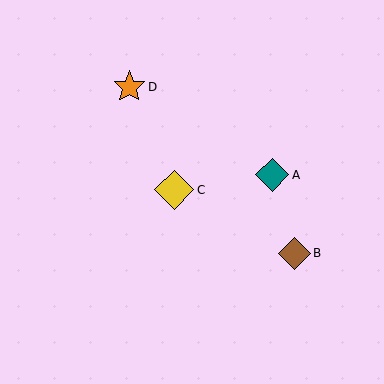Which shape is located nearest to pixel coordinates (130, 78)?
The orange star (labeled D) at (129, 87) is nearest to that location.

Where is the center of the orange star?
The center of the orange star is at (129, 87).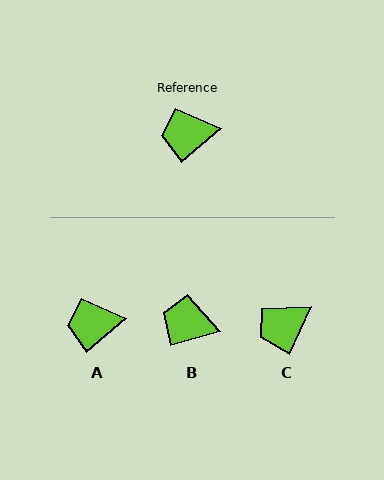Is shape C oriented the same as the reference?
No, it is off by about 25 degrees.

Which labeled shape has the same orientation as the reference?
A.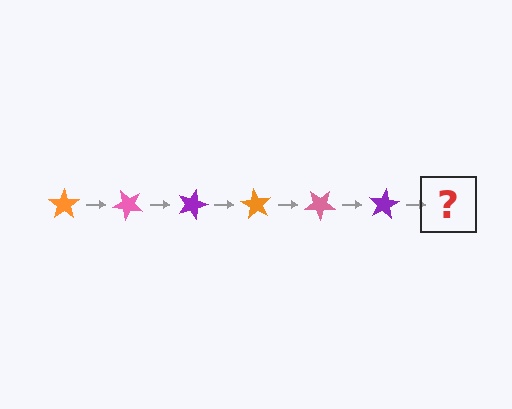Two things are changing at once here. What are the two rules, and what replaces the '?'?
The two rules are that it rotates 45 degrees each step and the color cycles through orange, pink, and purple. The '?' should be an orange star, rotated 270 degrees from the start.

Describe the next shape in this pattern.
It should be an orange star, rotated 270 degrees from the start.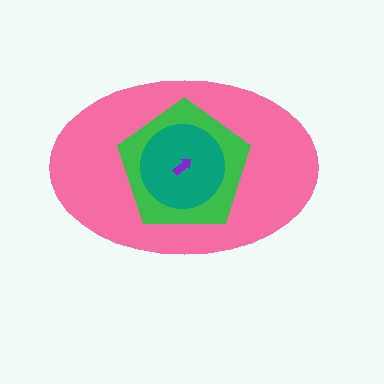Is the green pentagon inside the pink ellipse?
Yes.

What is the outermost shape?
The pink ellipse.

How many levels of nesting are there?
4.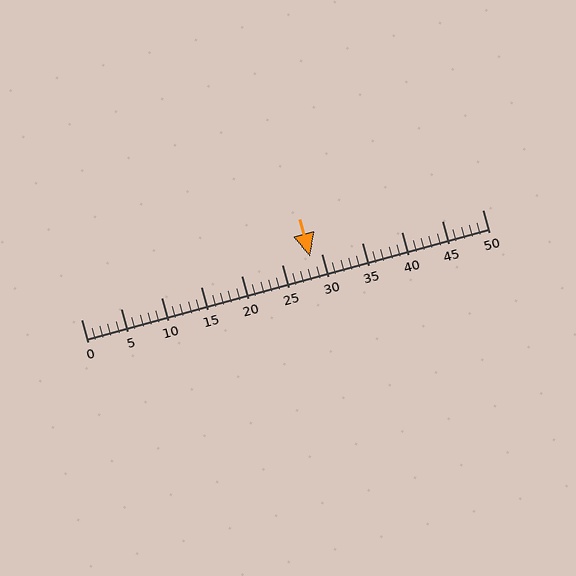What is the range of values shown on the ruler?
The ruler shows values from 0 to 50.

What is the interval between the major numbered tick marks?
The major tick marks are spaced 5 units apart.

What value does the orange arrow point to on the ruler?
The orange arrow points to approximately 28.